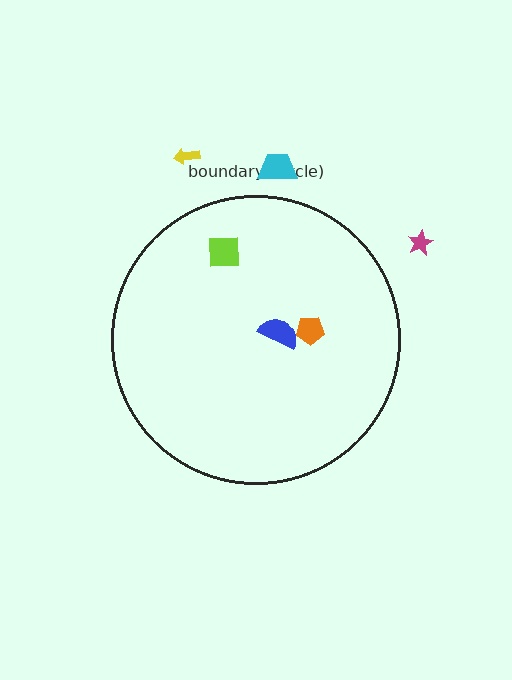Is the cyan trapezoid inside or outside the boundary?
Outside.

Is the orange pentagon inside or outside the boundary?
Inside.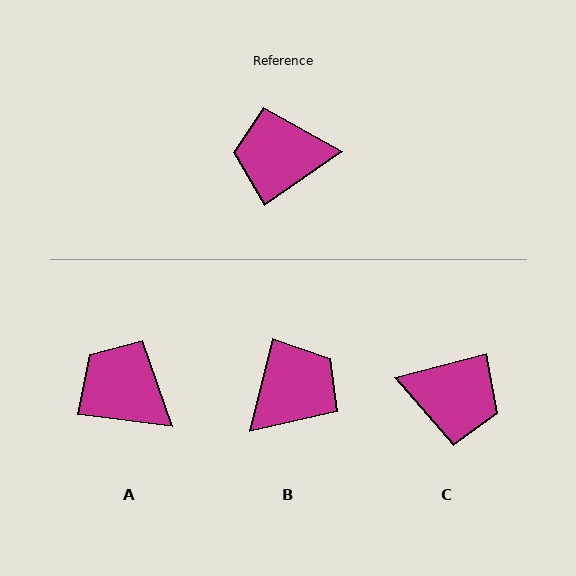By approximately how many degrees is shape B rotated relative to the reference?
Approximately 139 degrees clockwise.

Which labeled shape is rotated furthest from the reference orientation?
C, about 160 degrees away.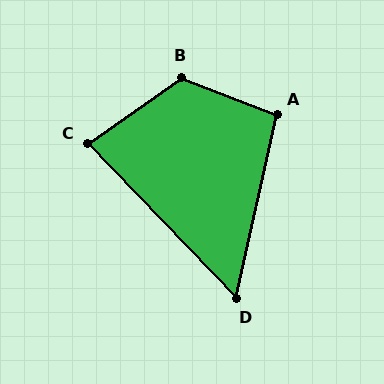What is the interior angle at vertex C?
Approximately 81 degrees (acute).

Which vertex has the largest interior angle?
B, at approximately 124 degrees.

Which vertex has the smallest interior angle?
D, at approximately 56 degrees.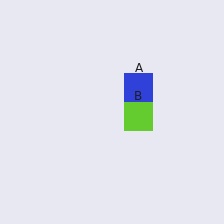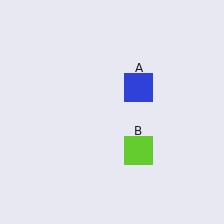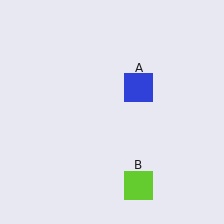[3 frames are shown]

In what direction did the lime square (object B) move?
The lime square (object B) moved down.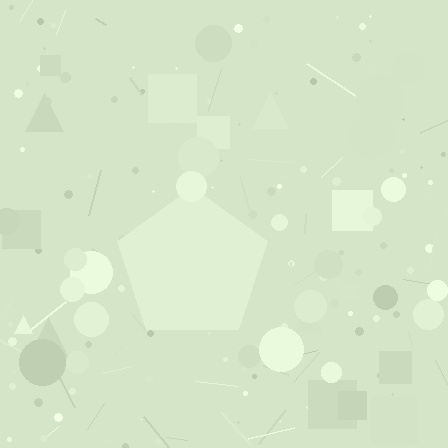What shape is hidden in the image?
A pentagon is hidden in the image.